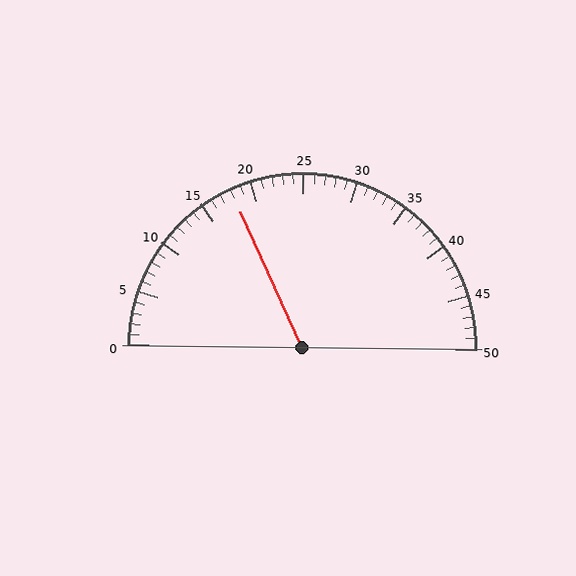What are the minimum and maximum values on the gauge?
The gauge ranges from 0 to 50.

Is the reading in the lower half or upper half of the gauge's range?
The reading is in the lower half of the range (0 to 50).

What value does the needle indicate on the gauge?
The needle indicates approximately 18.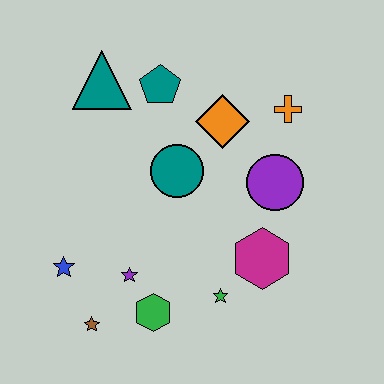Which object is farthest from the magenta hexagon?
The teal triangle is farthest from the magenta hexagon.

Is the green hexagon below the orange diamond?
Yes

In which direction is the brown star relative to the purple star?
The brown star is below the purple star.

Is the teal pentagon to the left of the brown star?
No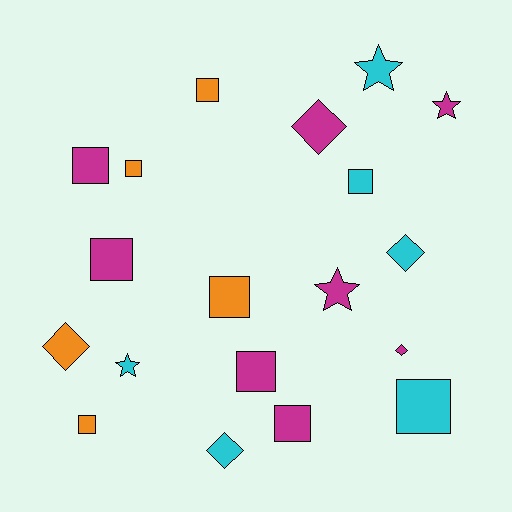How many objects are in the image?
There are 19 objects.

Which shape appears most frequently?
Square, with 10 objects.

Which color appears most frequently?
Magenta, with 8 objects.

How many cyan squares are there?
There are 2 cyan squares.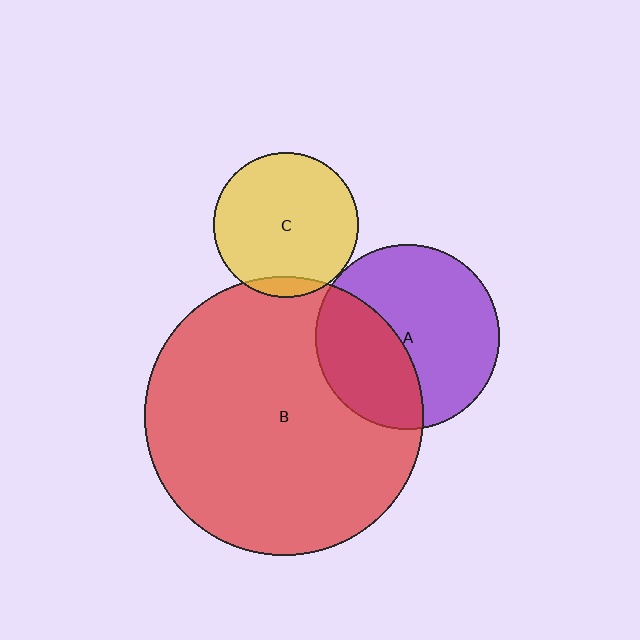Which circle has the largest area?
Circle B (red).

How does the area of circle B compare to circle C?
Approximately 3.7 times.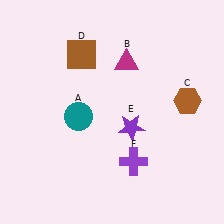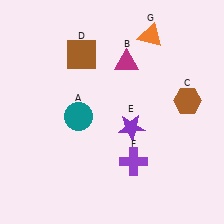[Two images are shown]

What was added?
An orange triangle (G) was added in Image 2.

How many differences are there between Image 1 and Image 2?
There is 1 difference between the two images.